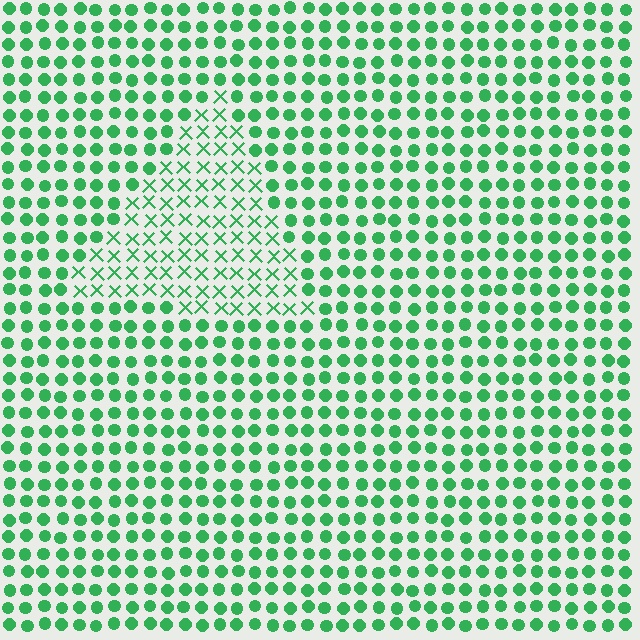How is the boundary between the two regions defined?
The boundary is defined by a change in element shape: X marks inside vs. circles outside. All elements share the same color and spacing.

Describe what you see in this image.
The image is filled with small green elements arranged in a uniform grid. A triangle-shaped region contains X marks, while the surrounding area contains circles. The boundary is defined purely by the change in element shape.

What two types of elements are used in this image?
The image uses X marks inside the triangle region and circles outside it.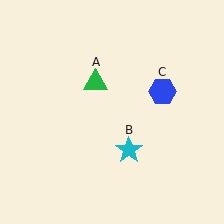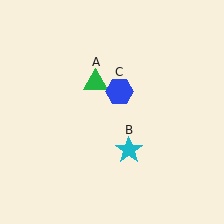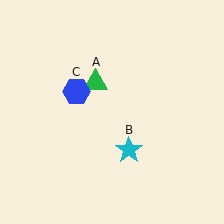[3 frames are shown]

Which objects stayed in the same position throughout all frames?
Green triangle (object A) and cyan star (object B) remained stationary.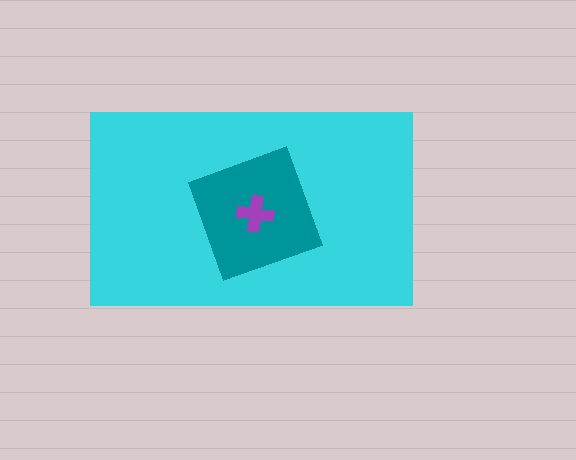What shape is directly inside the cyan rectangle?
The teal diamond.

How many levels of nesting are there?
3.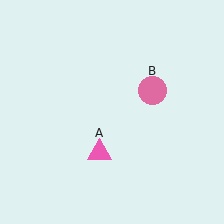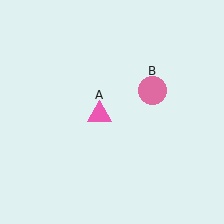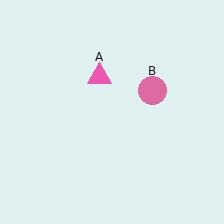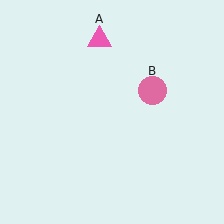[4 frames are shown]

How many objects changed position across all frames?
1 object changed position: pink triangle (object A).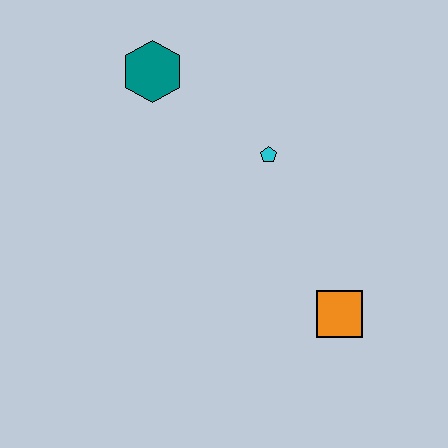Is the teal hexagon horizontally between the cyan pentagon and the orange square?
No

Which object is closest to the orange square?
The cyan pentagon is closest to the orange square.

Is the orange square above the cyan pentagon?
No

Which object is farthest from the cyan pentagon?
The orange square is farthest from the cyan pentagon.